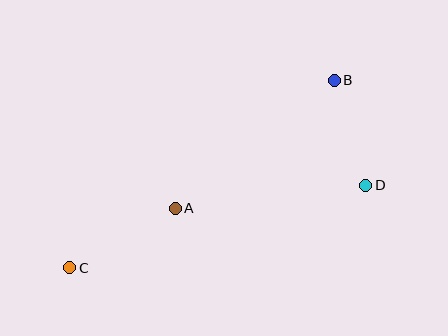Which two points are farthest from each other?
Points B and C are farthest from each other.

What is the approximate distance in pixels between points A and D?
The distance between A and D is approximately 192 pixels.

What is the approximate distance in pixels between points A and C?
The distance between A and C is approximately 121 pixels.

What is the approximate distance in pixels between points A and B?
The distance between A and B is approximately 204 pixels.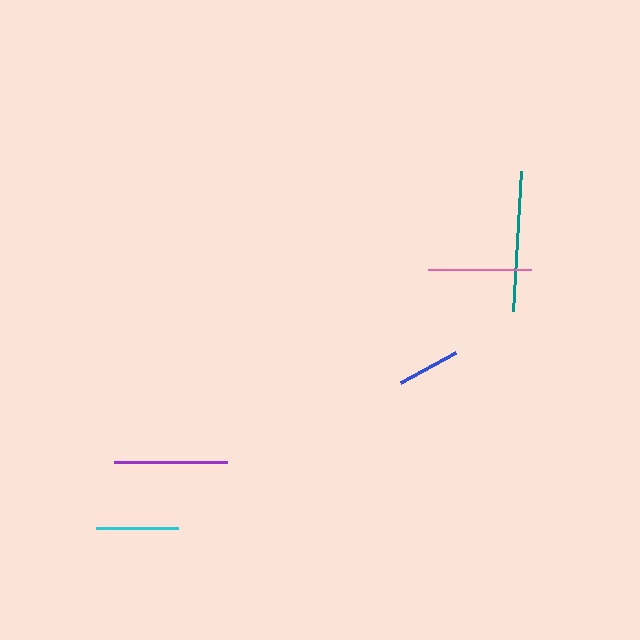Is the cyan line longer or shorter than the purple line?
The purple line is longer than the cyan line.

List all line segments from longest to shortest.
From longest to shortest: teal, purple, pink, cyan, blue.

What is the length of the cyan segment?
The cyan segment is approximately 82 pixels long.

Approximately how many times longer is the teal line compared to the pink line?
The teal line is approximately 1.3 times the length of the pink line.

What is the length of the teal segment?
The teal segment is approximately 140 pixels long.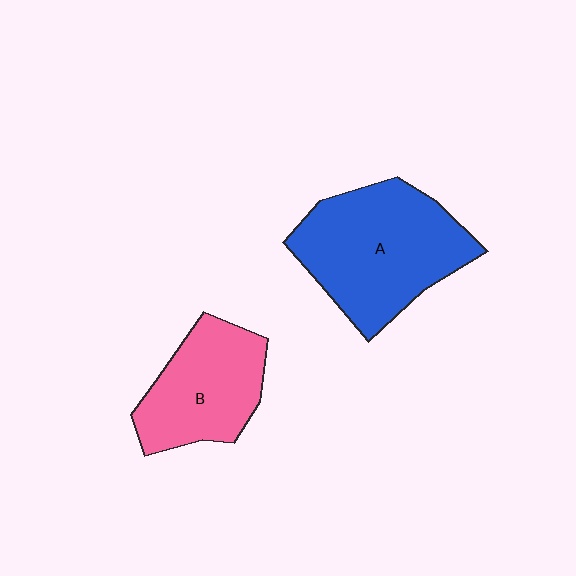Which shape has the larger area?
Shape A (blue).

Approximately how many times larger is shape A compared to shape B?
Approximately 1.4 times.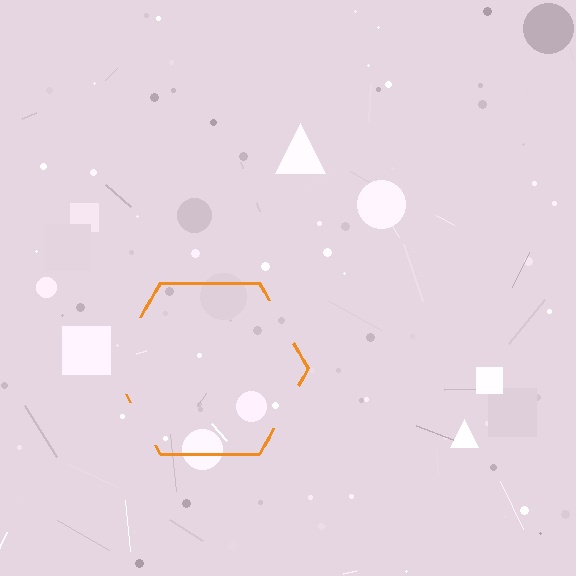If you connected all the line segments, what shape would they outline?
They would outline a hexagon.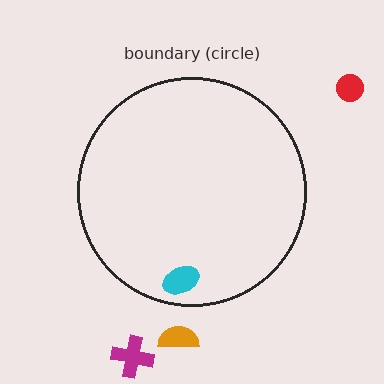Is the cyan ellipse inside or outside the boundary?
Inside.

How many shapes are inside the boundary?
1 inside, 3 outside.